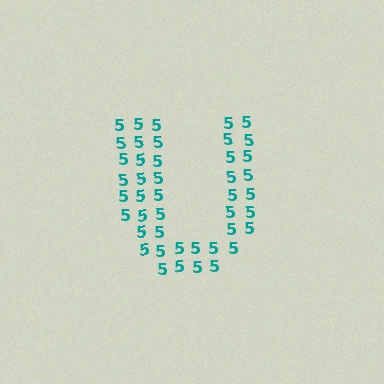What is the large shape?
The large shape is the letter U.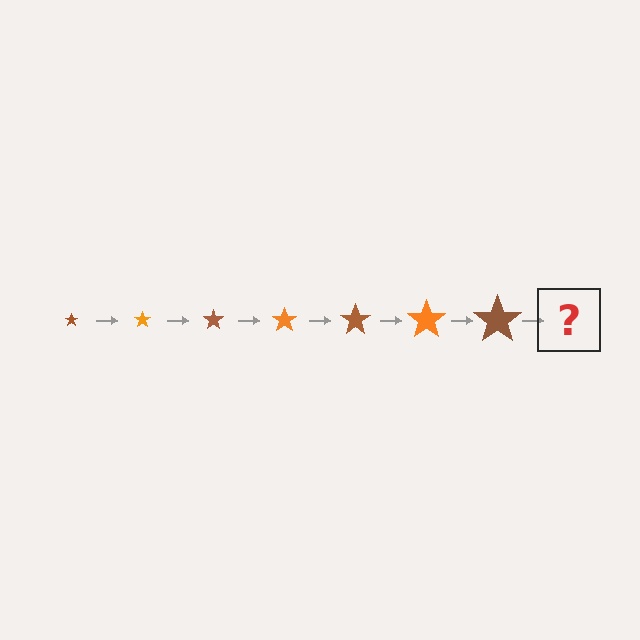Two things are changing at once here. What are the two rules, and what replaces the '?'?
The two rules are that the star grows larger each step and the color cycles through brown and orange. The '?' should be an orange star, larger than the previous one.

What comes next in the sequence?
The next element should be an orange star, larger than the previous one.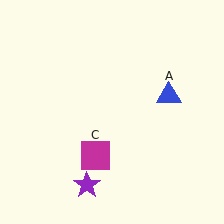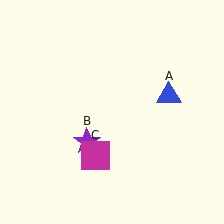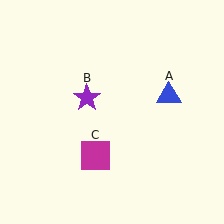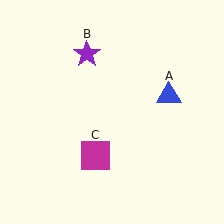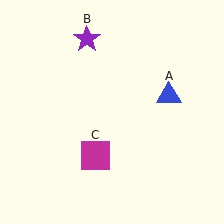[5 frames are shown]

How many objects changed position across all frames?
1 object changed position: purple star (object B).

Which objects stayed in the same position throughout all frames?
Blue triangle (object A) and magenta square (object C) remained stationary.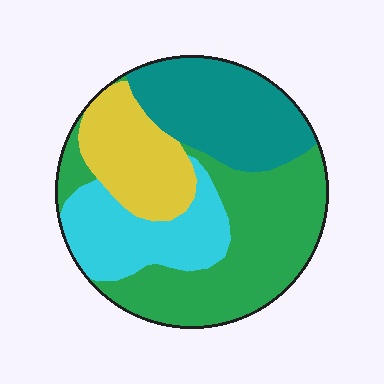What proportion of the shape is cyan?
Cyan takes up less than a quarter of the shape.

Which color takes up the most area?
Green, at roughly 40%.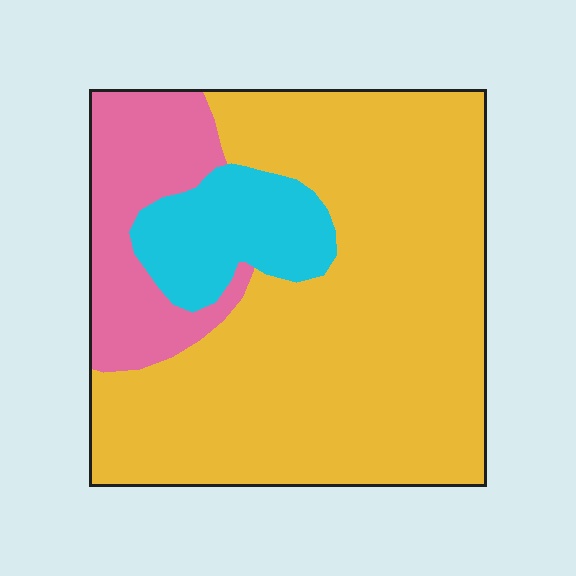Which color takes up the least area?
Cyan, at roughly 15%.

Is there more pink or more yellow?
Yellow.